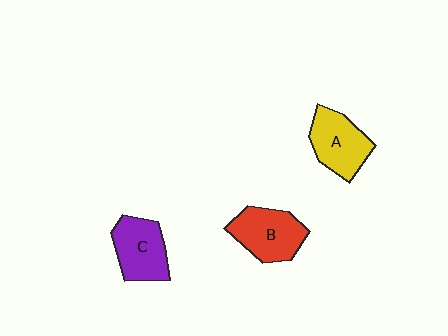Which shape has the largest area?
Shape B (red).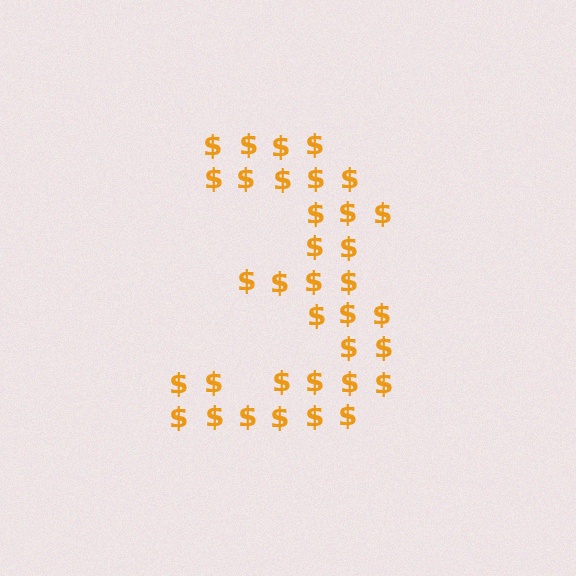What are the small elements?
The small elements are dollar signs.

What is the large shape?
The large shape is the digit 3.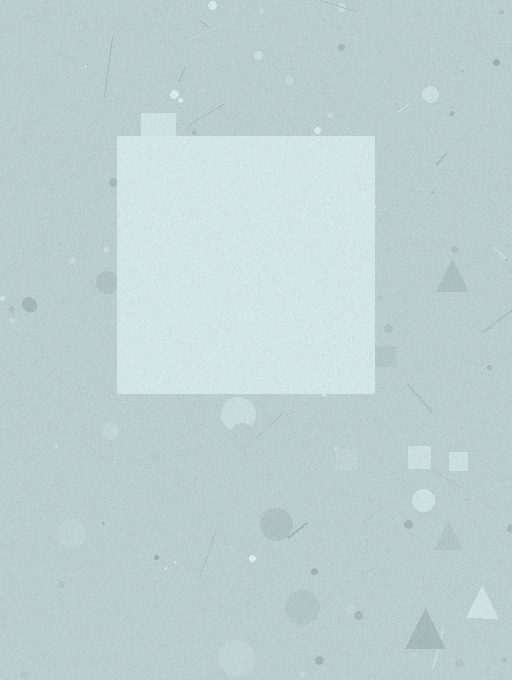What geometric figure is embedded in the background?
A square is embedded in the background.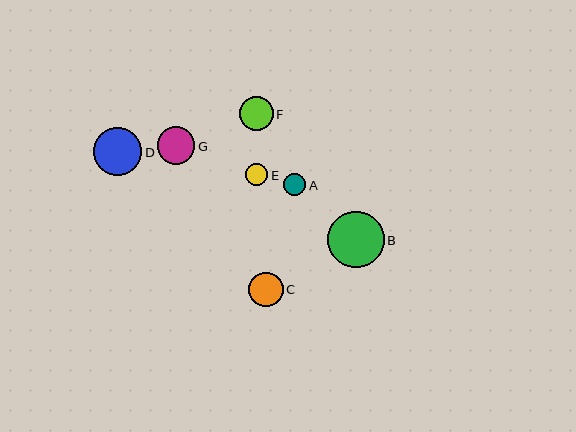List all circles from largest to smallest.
From largest to smallest: B, D, G, C, F, E, A.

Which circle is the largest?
Circle B is the largest with a size of approximately 56 pixels.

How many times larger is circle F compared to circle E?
Circle F is approximately 1.5 times the size of circle E.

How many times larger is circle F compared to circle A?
Circle F is approximately 1.5 times the size of circle A.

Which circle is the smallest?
Circle A is the smallest with a size of approximately 22 pixels.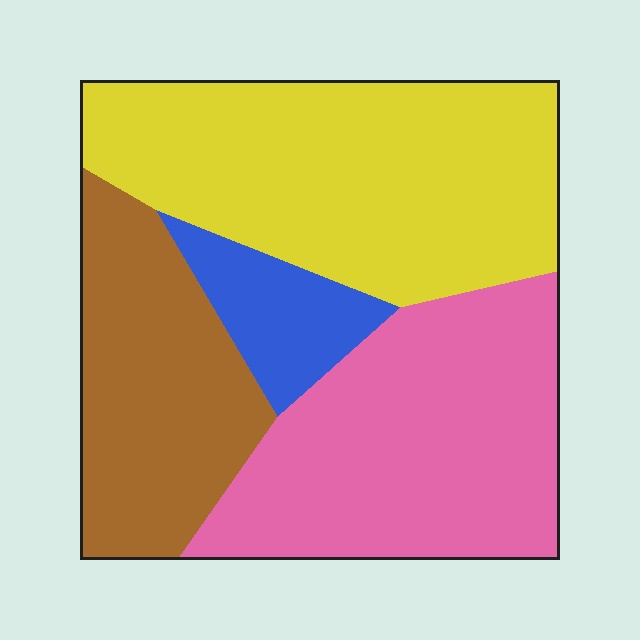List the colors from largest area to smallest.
From largest to smallest: yellow, pink, brown, blue.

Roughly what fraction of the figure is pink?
Pink covers 32% of the figure.